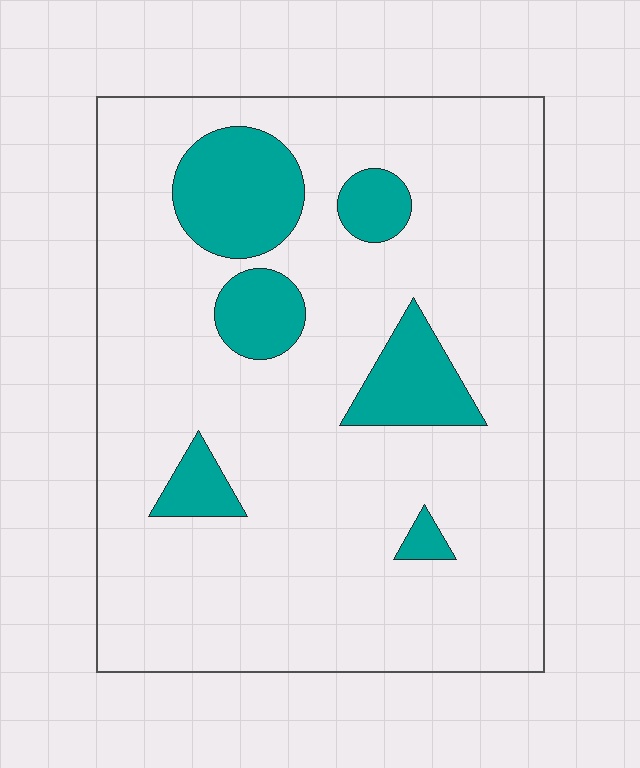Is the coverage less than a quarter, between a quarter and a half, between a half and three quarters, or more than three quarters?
Less than a quarter.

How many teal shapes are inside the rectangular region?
6.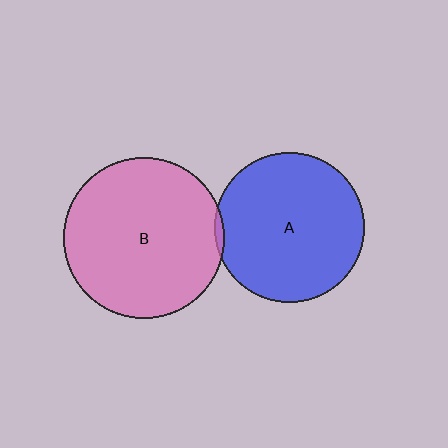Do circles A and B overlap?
Yes.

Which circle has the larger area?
Circle B (pink).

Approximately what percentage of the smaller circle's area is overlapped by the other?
Approximately 5%.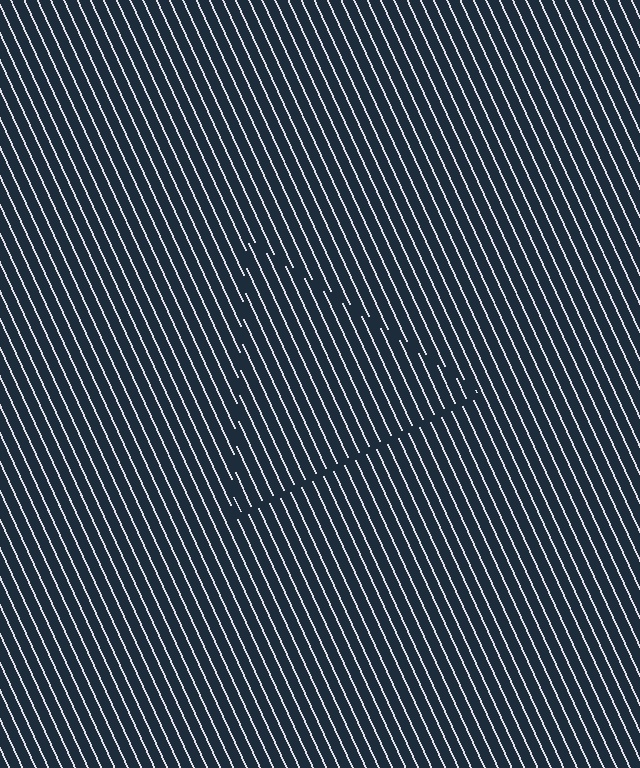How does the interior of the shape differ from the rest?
The interior of the shape contains the same grating, shifted by half a period — the contour is defined by the phase discontinuity where line-ends from the inner and outer gratings abut.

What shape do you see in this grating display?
An illusory triangle. The interior of the shape contains the same grating, shifted by half a period — the contour is defined by the phase discontinuity where line-ends from the inner and outer gratings abut.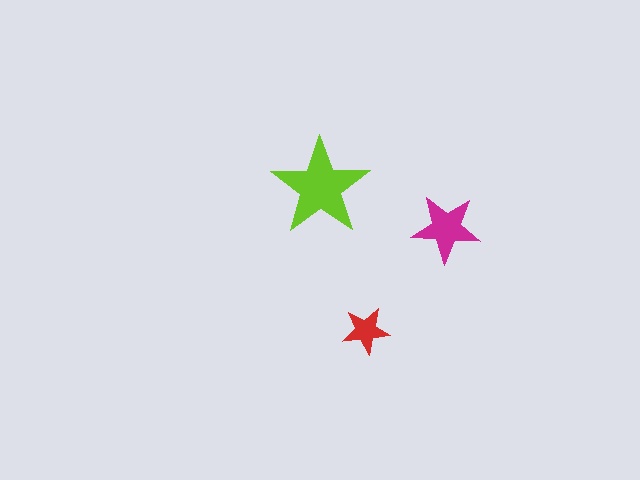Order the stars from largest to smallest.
the lime one, the magenta one, the red one.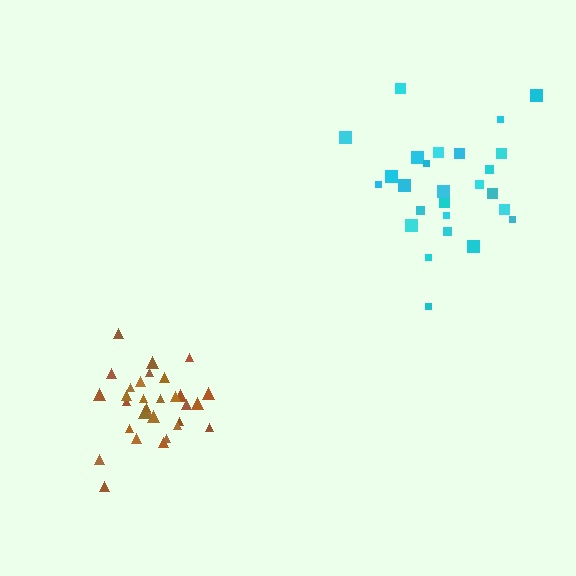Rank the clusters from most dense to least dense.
brown, cyan.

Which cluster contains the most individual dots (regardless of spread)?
Brown (31).